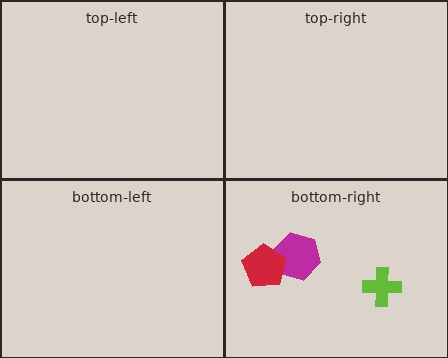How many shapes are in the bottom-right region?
3.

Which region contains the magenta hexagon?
The bottom-right region.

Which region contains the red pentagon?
The bottom-right region.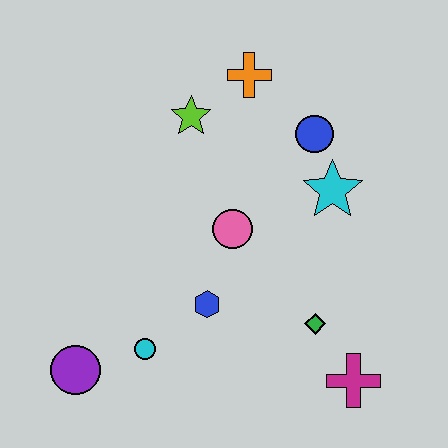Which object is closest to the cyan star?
The blue circle is closest to the cyan star.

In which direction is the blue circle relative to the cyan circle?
The blue circle is above the cyan circle.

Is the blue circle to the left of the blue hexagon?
No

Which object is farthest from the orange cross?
The purple circle is farthest from the orange cross.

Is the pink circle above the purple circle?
Yes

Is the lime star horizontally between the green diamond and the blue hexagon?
No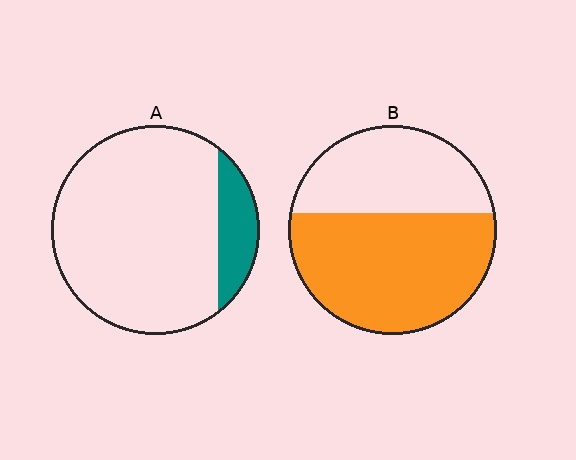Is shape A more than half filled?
No.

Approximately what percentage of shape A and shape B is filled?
A is approximately 15% and B is approximately 60%.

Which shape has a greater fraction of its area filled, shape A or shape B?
Shape B.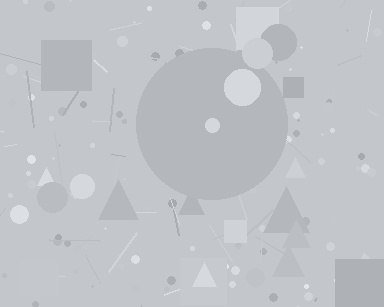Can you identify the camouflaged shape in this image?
The camouflaged shape is a circle.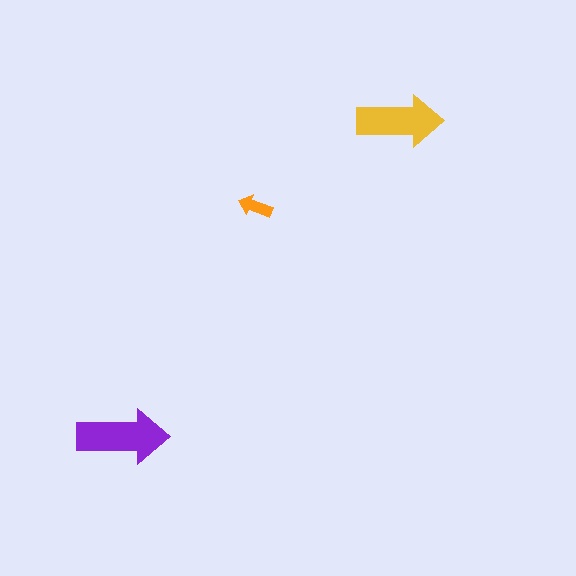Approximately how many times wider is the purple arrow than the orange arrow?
About 2.5 times wider.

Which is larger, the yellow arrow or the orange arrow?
The yellow one.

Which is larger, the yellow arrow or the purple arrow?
The purple one.